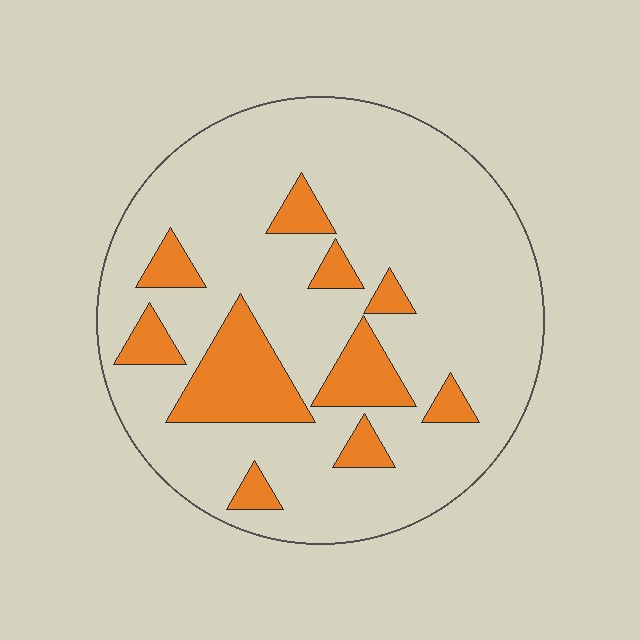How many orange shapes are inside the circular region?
10.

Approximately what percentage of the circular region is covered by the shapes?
Approximately 20%.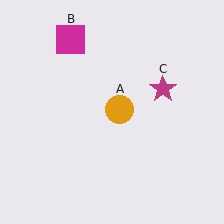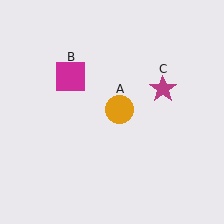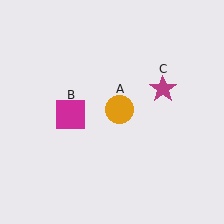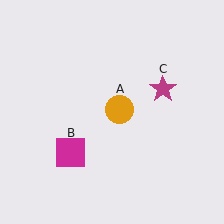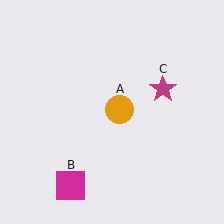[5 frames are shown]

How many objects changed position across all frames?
1 object changed position: magenta square (object B).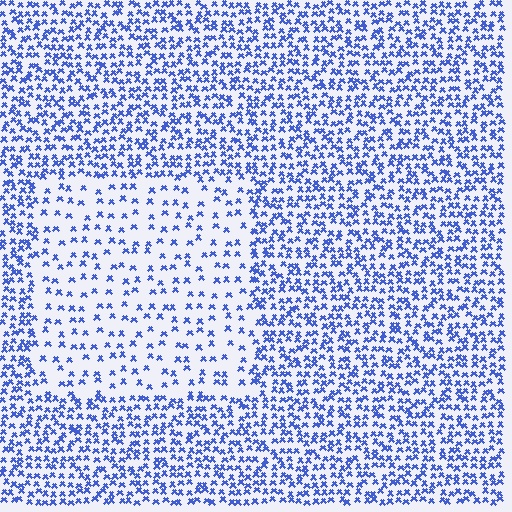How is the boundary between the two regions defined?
The boundary is defined by a change in element density (approximately 2.4x ratio). All elements are the same color, size, and shape.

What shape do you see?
I see a rectangle.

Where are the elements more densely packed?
The elements are more densely packed outside the rectangle boundary.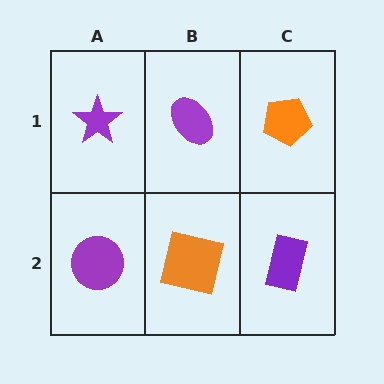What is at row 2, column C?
A purple rectangle.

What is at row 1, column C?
An orange pentagon.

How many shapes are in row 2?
3 shapes.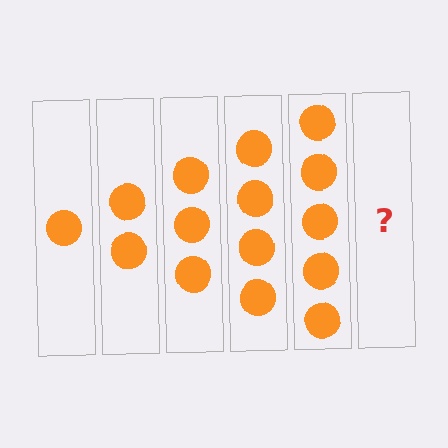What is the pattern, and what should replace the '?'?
The pattern is that each step adds one more circle. The '?' should be 6 circles.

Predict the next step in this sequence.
The next step is 6 circles.